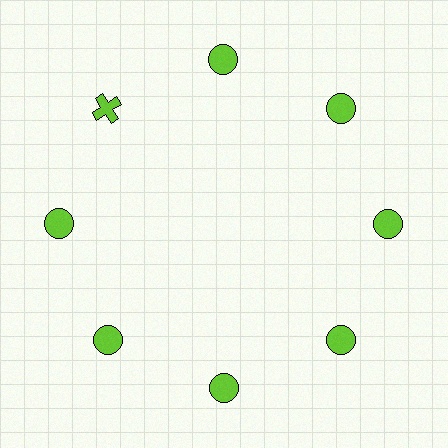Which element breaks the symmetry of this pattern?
The lime cross at roughly the 10 o'clock position breaks the symmetry. All other shapes are lime circles.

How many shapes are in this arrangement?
There are 8 shapes arranged in a ring pattern.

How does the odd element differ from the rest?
It has a different shape: cross instead of circle.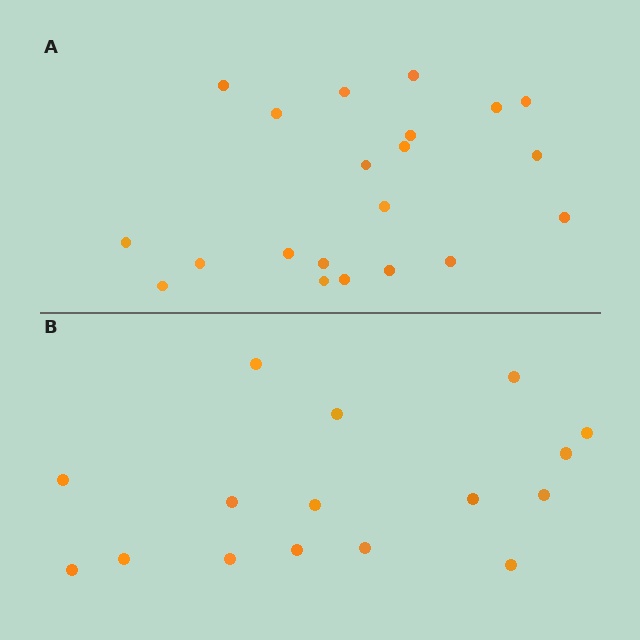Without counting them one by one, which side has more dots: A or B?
Region A (the top region) has more dots.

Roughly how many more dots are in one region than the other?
Region A has about 5 more dots than region B.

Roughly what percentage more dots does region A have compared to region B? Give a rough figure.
About 30% more.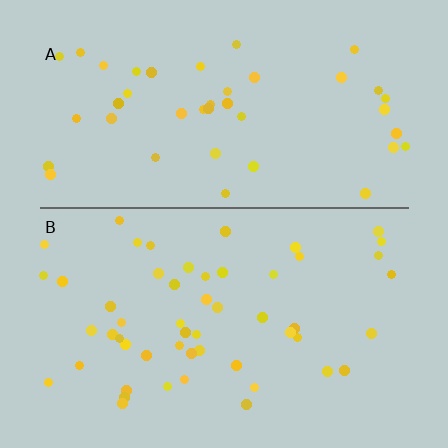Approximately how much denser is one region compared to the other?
Approximately 1.3× — region B over region A.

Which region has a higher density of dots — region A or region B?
B (the bottom).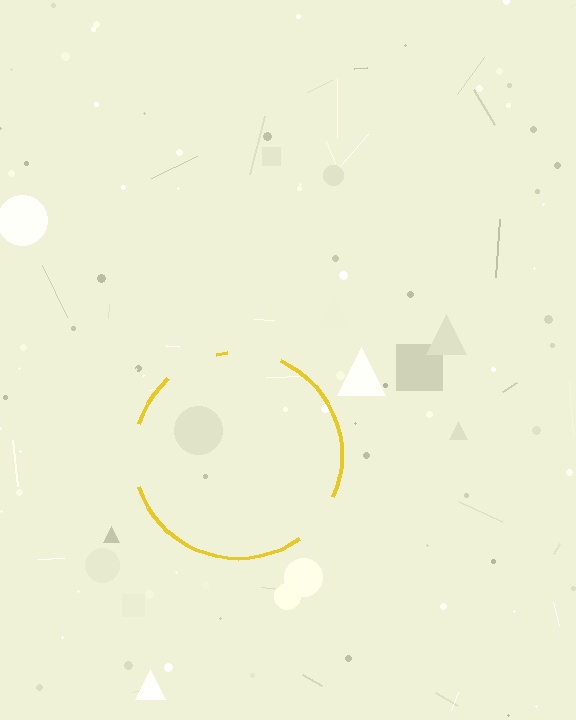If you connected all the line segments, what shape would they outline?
They would outline a circle.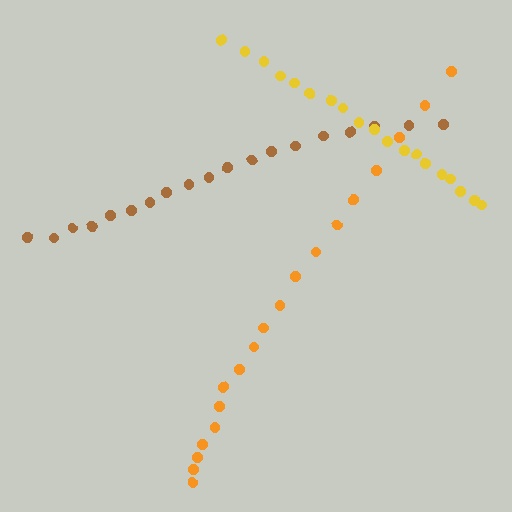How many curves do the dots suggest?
There are 3 distinct paths.